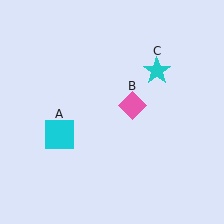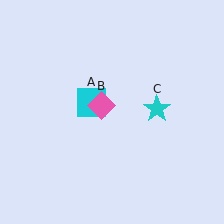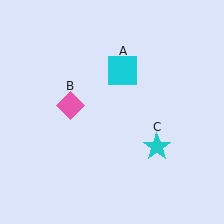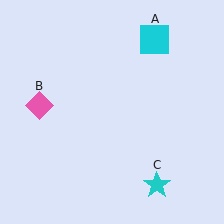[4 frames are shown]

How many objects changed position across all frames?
3 objects changed position: cyan square (object A), pink diamond (object B), cyan star (object C).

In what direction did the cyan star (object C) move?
The cyan star (object C) moved down.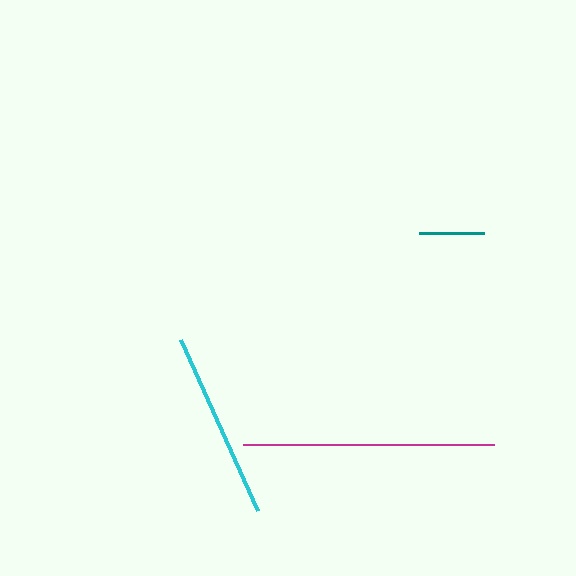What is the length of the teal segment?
The teal segment is approximately 66 pixels long.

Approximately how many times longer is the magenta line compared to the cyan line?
The magenta line is approximately 1.3 times the length of the cyan line.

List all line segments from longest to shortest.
From longest to shortest: magenta, cyan, teal.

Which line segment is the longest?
The magenta line is the longest at approximately 251 pixels.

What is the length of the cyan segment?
The cyan segment is approximately 188 pixels long.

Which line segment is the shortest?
The teal line is the shortest at approximately 66 pixels.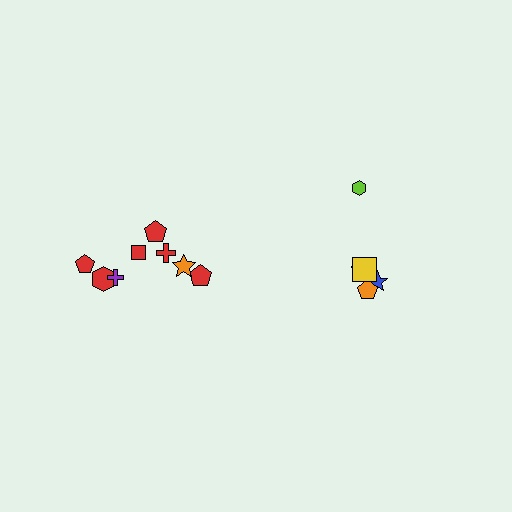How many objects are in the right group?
There are 5 objects.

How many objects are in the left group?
There are 8 objects.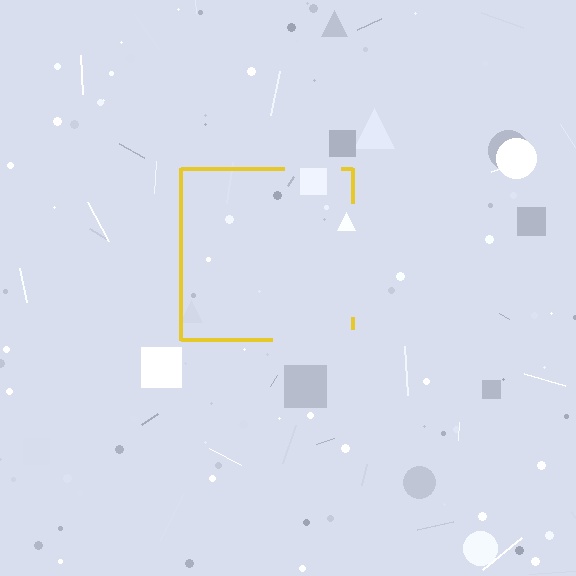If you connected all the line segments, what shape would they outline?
They would outline a square.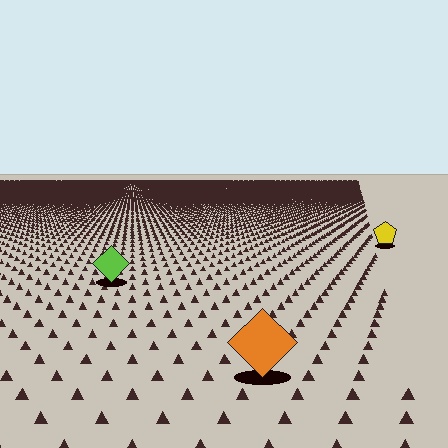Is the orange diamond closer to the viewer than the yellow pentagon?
Yes. The orange diamond is closer — you can tell from the texture gradient: the ground texture is coarser near it.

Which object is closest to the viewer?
The orange diamond is closest. The texture marks near it are larger and more spread out.